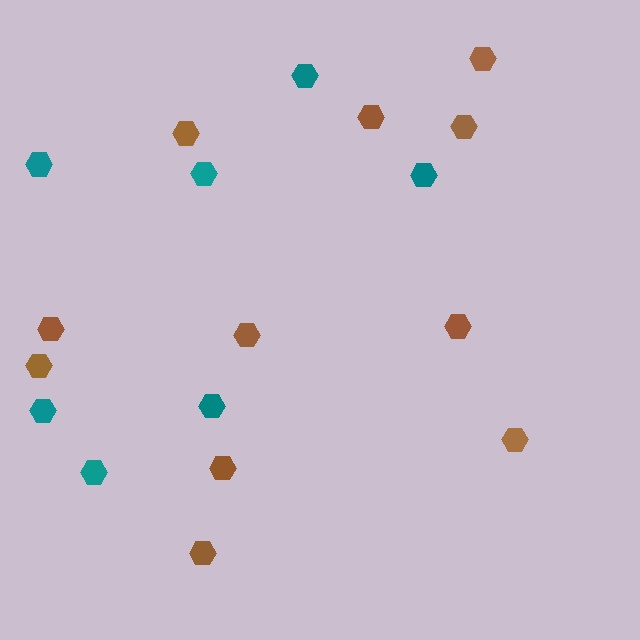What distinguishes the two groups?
There are 2 groups: one group of teal hexagons (7) and one group of brown hexagons (11).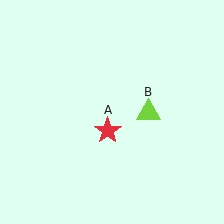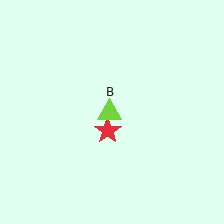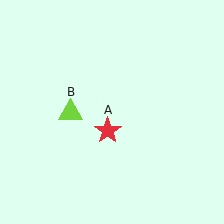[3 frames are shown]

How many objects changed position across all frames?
1 object changed position: lime triangle (object B).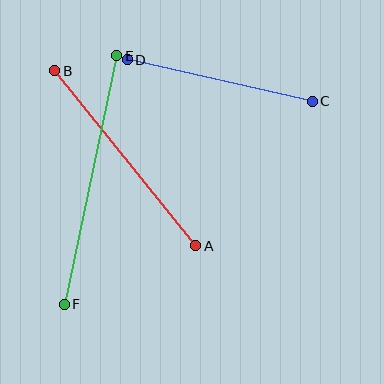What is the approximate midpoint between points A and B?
The midpoint is at approximately (125, 158) pixels.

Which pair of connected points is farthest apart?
Points E and F are farthest apart.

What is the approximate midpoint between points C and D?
The midpoint is at approximately (220, 80) pixels.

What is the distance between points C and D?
The distance is approximately 189 pixels.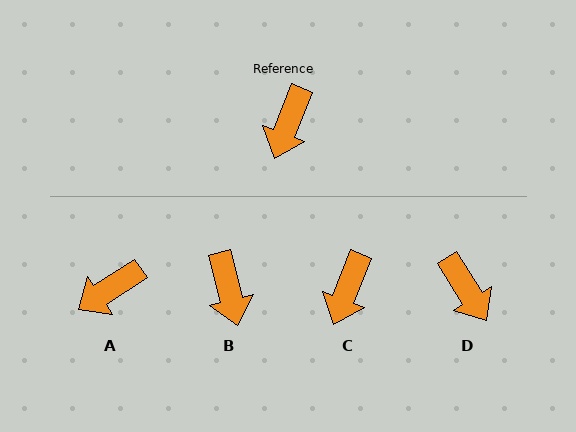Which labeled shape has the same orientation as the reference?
C.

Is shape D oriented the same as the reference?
No, it is off by about 53 degrees.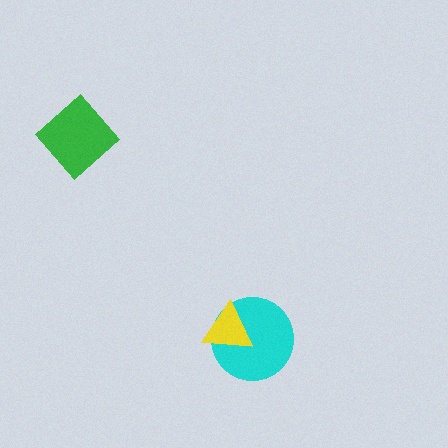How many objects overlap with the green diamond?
0 objects overlap with the green diamond.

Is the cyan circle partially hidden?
Yes, it is partially covered by another shape.